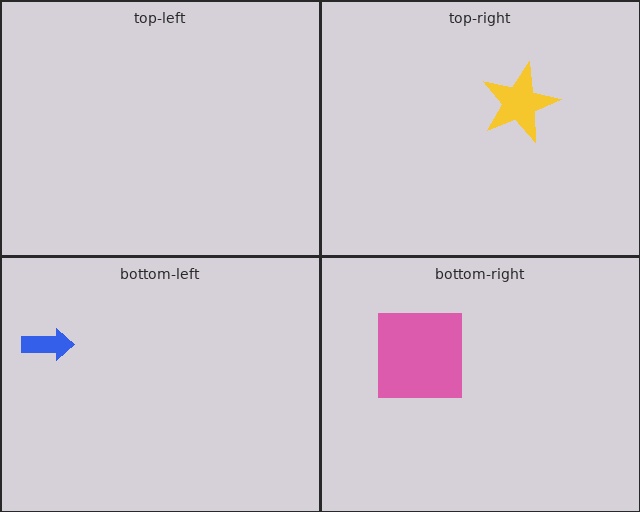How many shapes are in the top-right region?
1.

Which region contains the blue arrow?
The bottom-left region.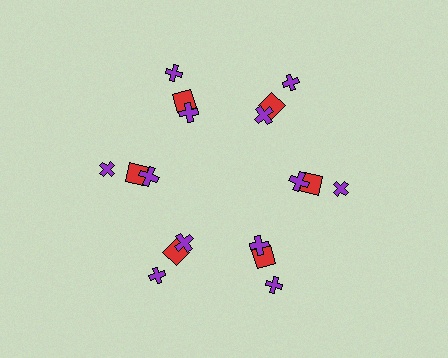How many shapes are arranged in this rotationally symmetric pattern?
There are 18 shapes, arranged in 6 groups of 3.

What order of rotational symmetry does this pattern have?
This pattern has 6-fold rotational symmetry.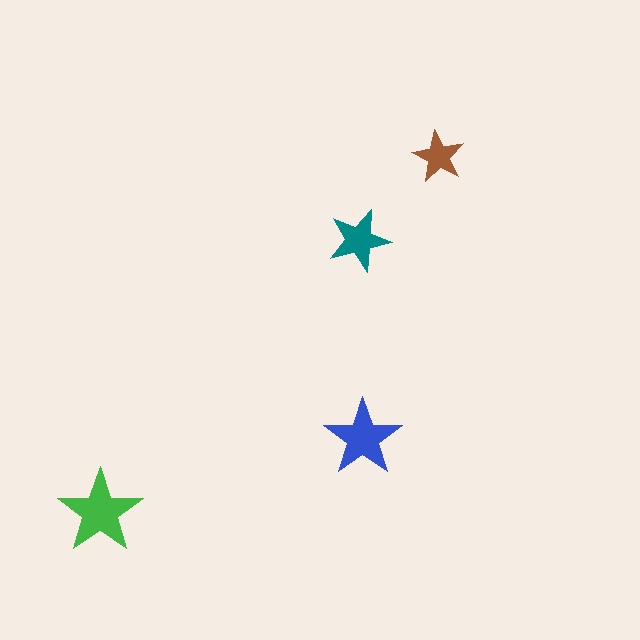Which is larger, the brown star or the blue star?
The blue one.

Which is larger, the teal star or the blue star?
The blue one.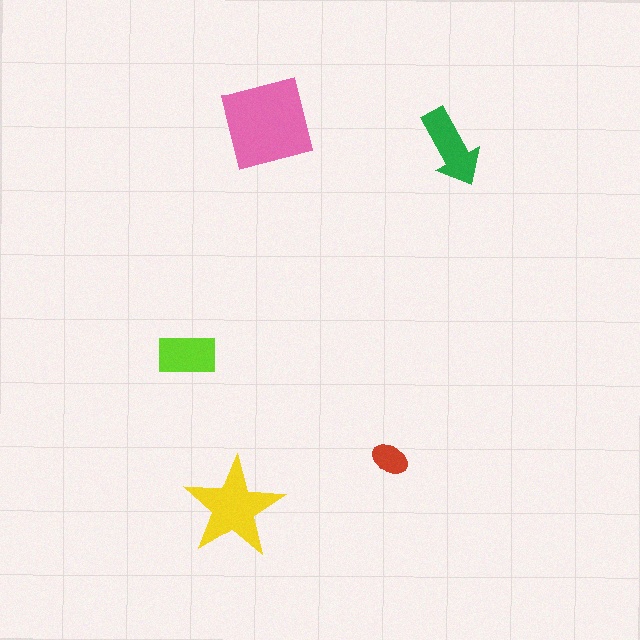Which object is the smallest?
The red ellipse.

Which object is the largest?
The pink square.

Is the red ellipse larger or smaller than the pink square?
Smaller.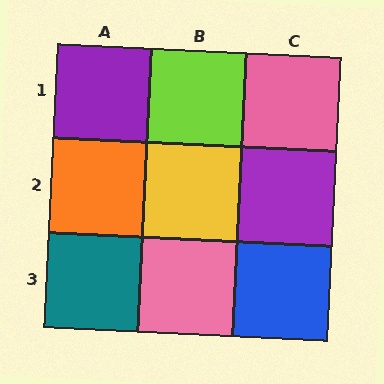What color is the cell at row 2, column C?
Purple.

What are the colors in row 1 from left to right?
Purple, lime, pink.